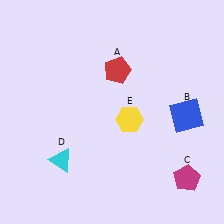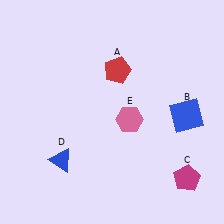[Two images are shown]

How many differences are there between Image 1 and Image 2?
There are 2 differences between the two images.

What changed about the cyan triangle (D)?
In Image 1, D is cyan. In Image 2, it changed to blue.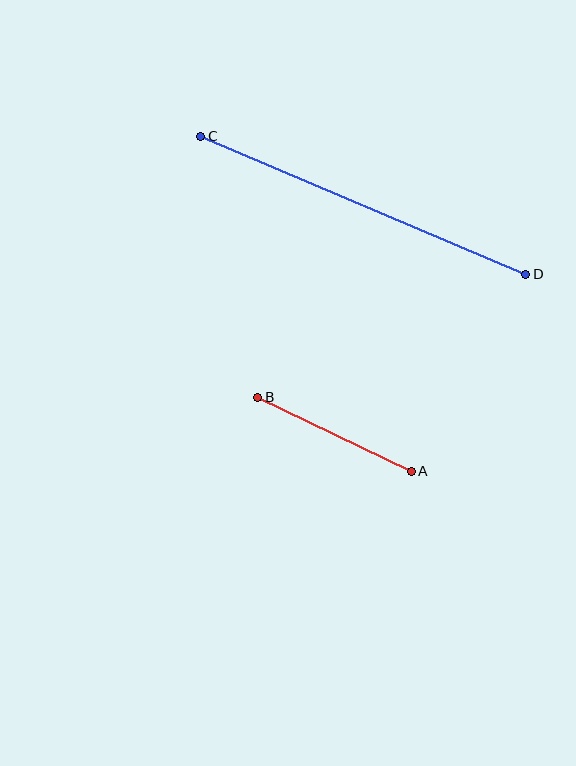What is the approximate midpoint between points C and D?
The midpoint is at approximately (363, 205) pixels.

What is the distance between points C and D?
The distance is approximately 353 pixels.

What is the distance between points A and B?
The distance is approximately 170 pixels.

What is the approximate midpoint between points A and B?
The midpoint is at approximately (335, 434) pixels.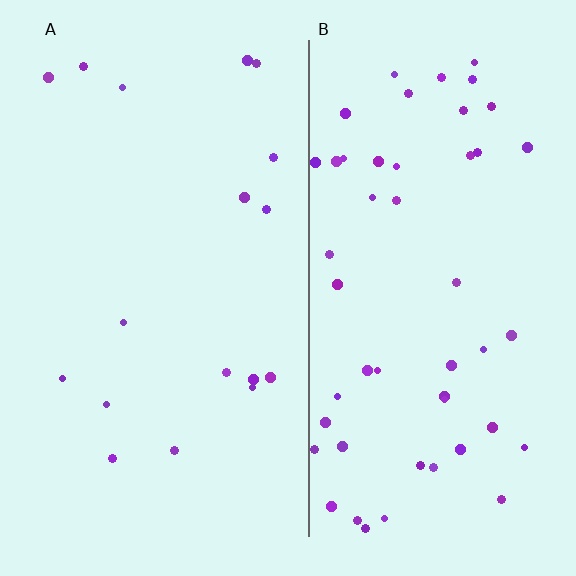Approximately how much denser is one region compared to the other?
Approximately 2.9× — region B over region A.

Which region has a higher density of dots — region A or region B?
B (the right).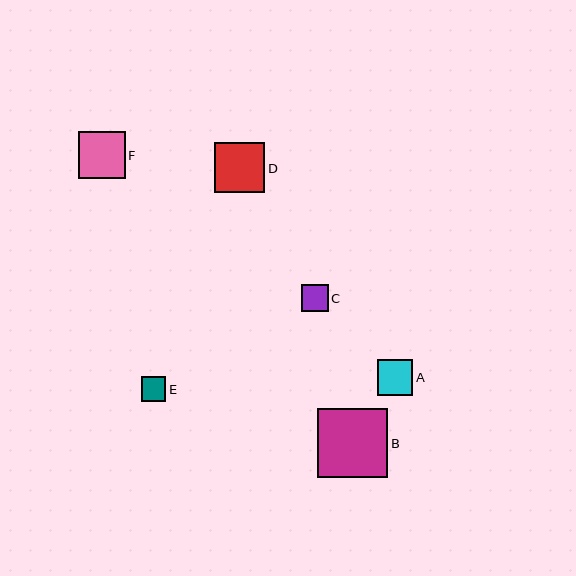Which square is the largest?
Square B is the largest with a size of approximately 70 pixels.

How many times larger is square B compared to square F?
Square B is approximately 1.5 times the size of square F.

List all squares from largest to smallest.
From largest to smallest: B, D, F, A, C, E.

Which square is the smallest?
Square E is the smallest with a size of approximately 25 pixels.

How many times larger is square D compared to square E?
Square D is approximately 2.0 times the size of square E.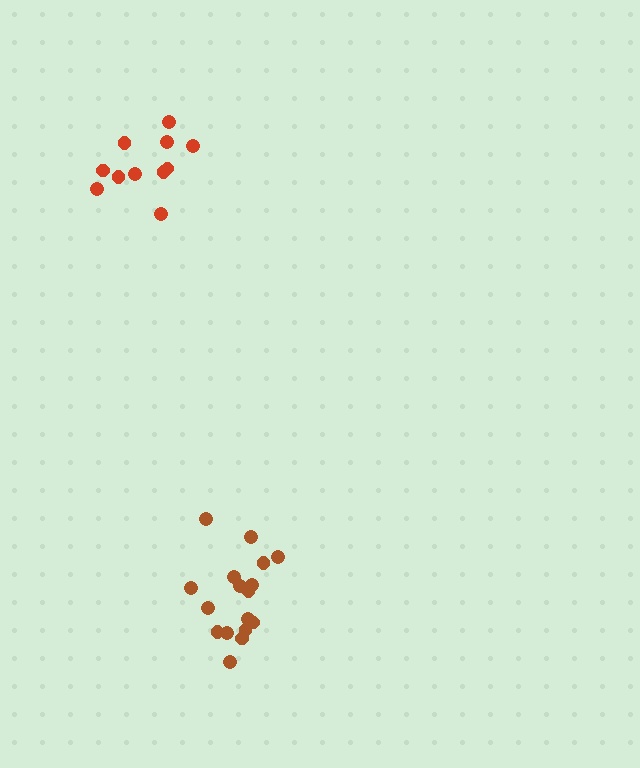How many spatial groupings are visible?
There are 2 spatial groupings.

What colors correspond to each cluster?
The clusters are colored: brown, red.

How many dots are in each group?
Group 1: 17 dots, Group 2: 11 dots (28 total).